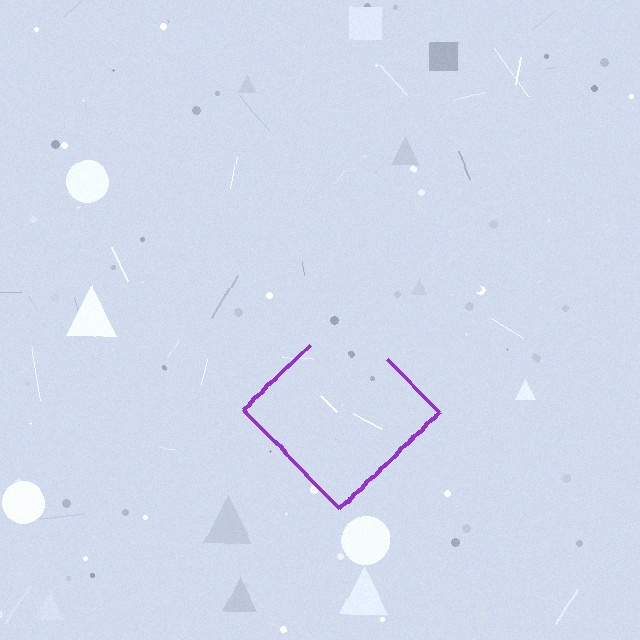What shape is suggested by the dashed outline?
The dashed outline suggests a diamond.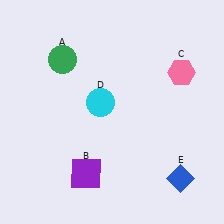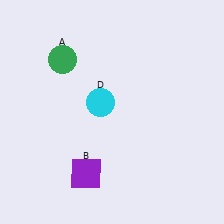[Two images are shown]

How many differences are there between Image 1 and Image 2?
There are 2 differences between the two images.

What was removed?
The blue diamond (E), the pink hexagon (C) were removed in Image 2.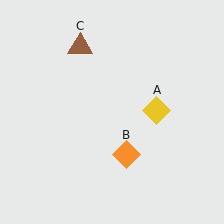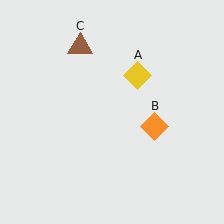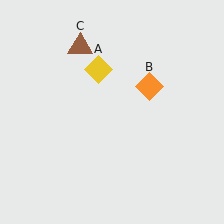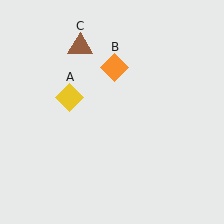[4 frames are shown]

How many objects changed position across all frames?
2 objects changed position: yellow diamond (object A), orange diamond (object B).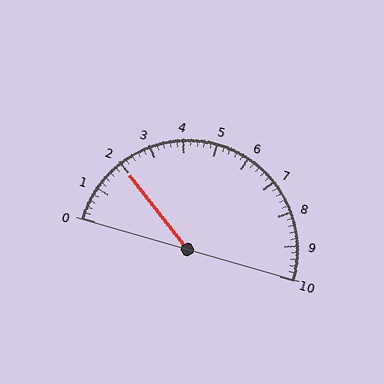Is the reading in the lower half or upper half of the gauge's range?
The reading is in the lower half of the range (0 to 10).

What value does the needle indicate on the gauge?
The needle indicates approximately 2.0.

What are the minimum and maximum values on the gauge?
The gauge ranges from 0 to 10.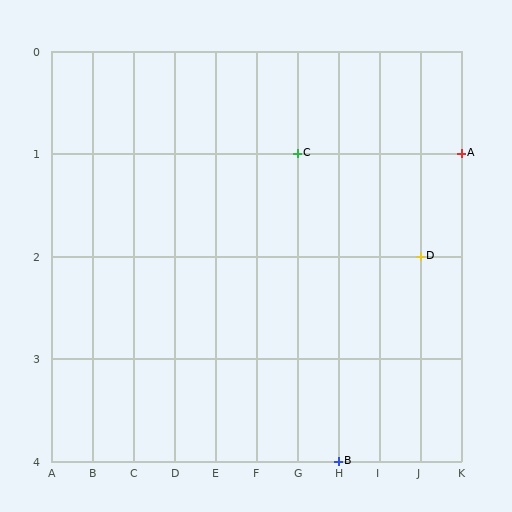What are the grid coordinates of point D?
Point D is at grid coordinates (J, 2).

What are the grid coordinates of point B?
Point B is at grid coordinates (H, 4).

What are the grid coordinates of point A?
Point A is at grid coordinates (K, 1).